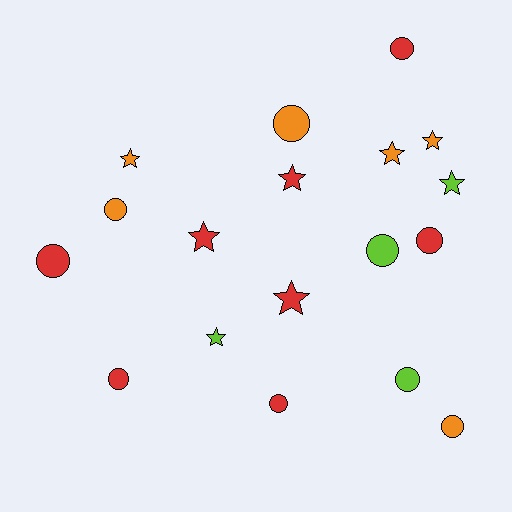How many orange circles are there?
There are 3 orange circles.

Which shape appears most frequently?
Circle, with 10 objects.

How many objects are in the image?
There are 18 objects.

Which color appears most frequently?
Red, with 8 objects.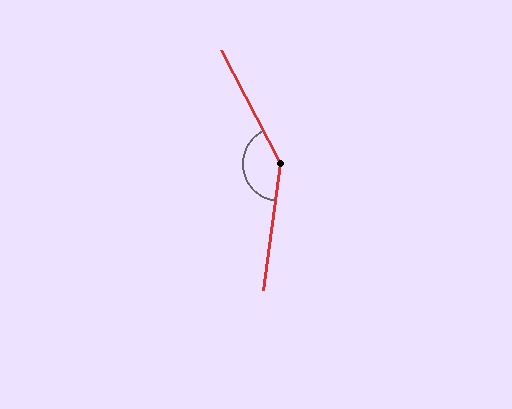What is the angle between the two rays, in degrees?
Approximately 145 degrees.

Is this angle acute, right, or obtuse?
It is obtuse.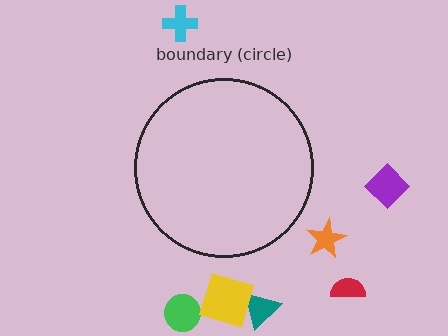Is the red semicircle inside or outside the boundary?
Outside.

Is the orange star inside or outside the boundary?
Outside.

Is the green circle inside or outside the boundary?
Outside.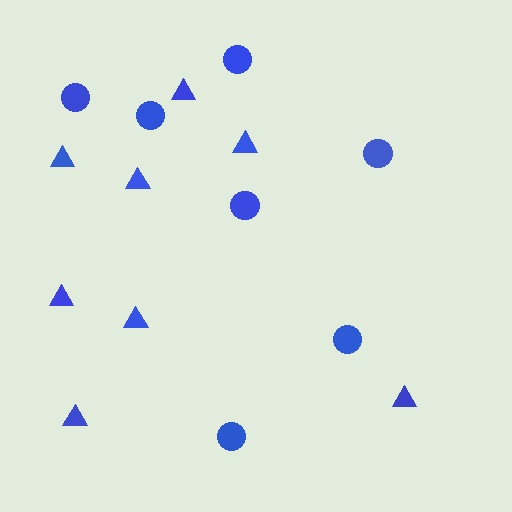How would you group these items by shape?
There are 2 groups: one group of circles (7) and one group of triangles (8).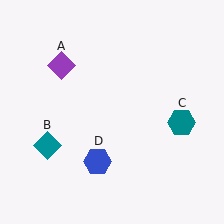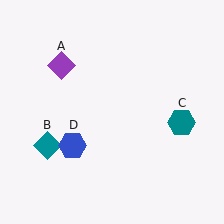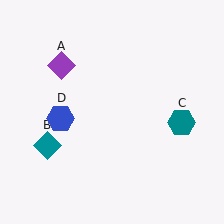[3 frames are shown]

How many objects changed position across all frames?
1 object changed position: blue hexagon (object D).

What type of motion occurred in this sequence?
The blue hexagon (object D) rotated clockwise around the center of the scene.